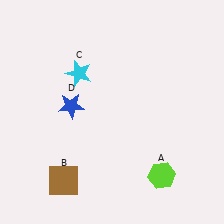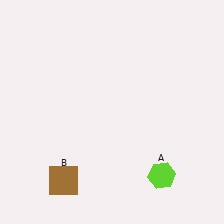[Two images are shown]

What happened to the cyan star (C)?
The cyan star (C) was removed in Image 2. It was in the top-left area of Image 1.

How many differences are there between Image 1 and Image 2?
There are 2 differences between the two images.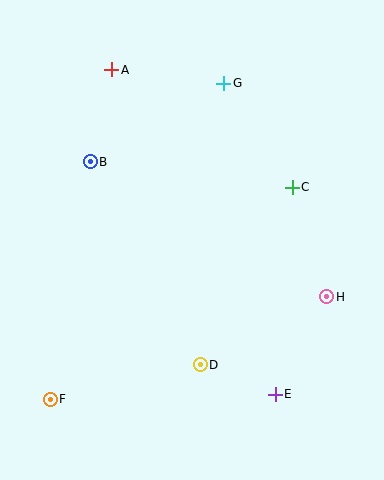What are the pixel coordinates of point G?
Point G is at (224, 83).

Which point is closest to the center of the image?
Point C at (292, 187) is closest to the center.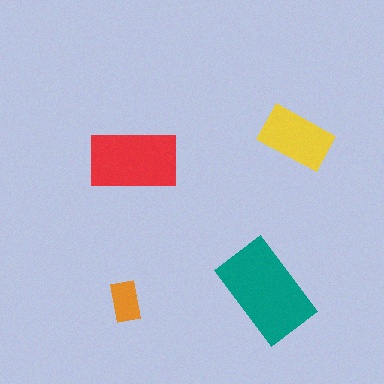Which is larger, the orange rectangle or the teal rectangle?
The teal one.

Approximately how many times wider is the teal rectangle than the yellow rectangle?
About 1.5 times wider.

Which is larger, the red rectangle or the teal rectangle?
The teal one.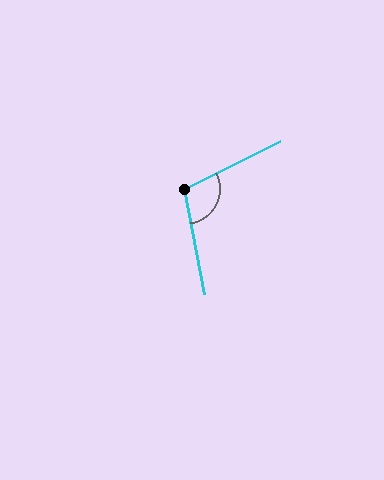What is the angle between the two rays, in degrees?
Approximately 106 degrees.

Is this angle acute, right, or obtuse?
It is obtuse.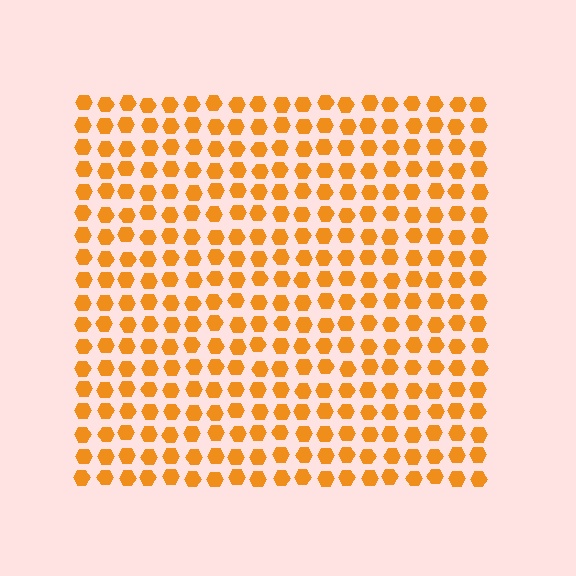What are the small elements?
The small elements are hexagons.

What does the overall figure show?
The overall figure shows a square.